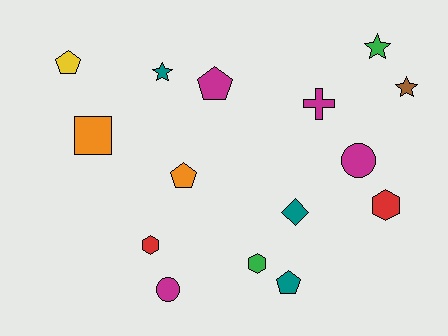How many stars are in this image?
There are 3 stars.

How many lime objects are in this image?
There are no lime objects.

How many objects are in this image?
There are 15 objects.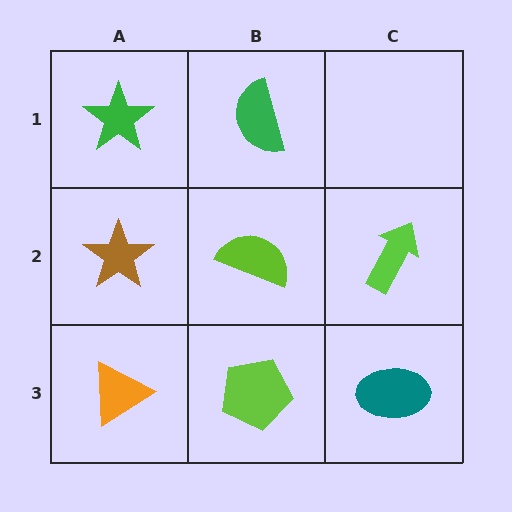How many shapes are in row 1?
2 shapes.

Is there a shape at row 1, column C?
No, that cell is empty.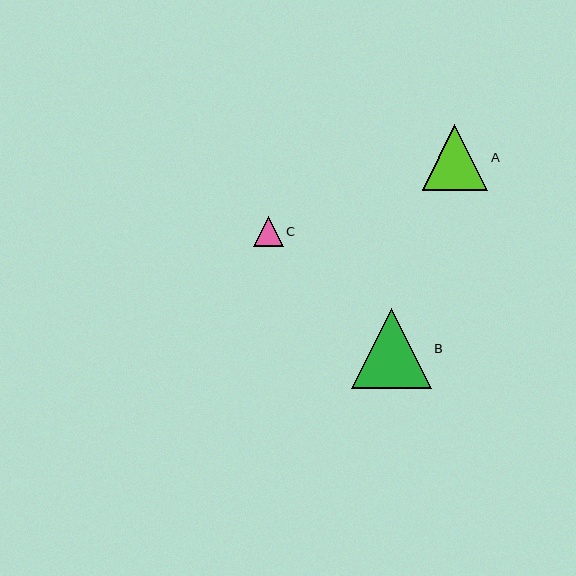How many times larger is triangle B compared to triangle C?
Triangle B is approximately 2.6 times the size of triangle C.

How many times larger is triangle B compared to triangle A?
Triangle B is approximately 1.2 times the size of triangle A.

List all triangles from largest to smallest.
From largest to smallest: B, A, C.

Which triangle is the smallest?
Triangle C is the smallest with a size of approximately 30 pixels.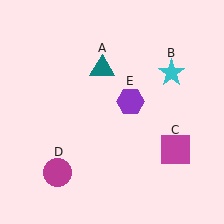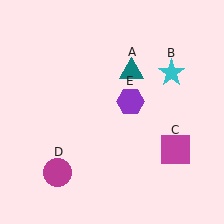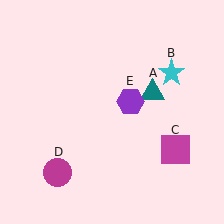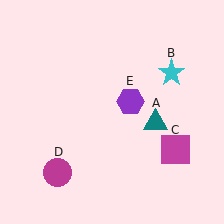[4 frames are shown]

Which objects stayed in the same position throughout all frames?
Cyan star (object B) and magenta square (object C) and magenta circle (object D) and purple hexagon (object E) remained stationary.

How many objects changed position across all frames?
1 object changed position: teal triangle (object A).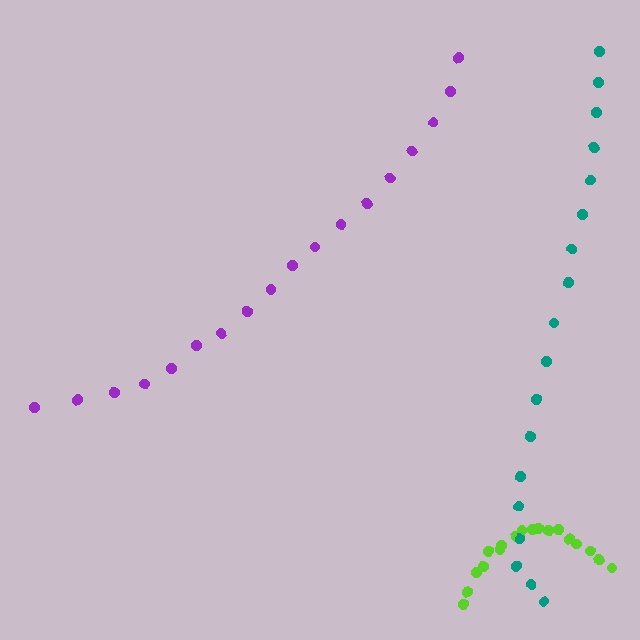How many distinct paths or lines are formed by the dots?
There are 3 distinct paths.